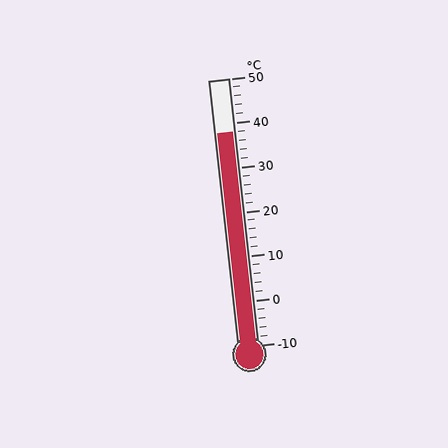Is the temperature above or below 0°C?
The temperature is above 0°C.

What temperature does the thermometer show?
The thermometer shows approximately 38°C.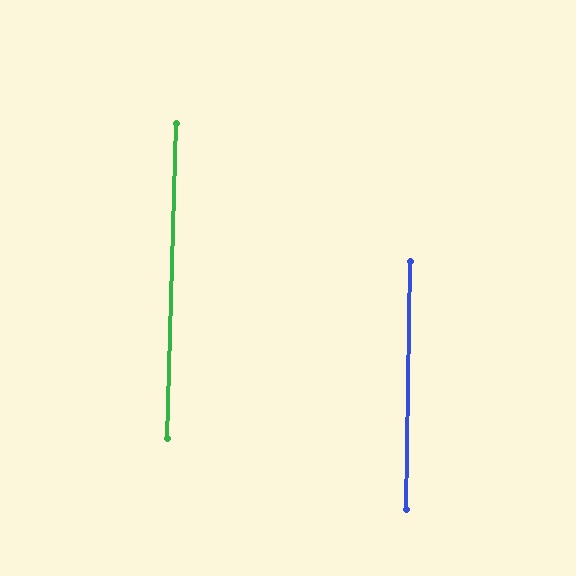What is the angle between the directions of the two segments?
Approximately 1 degree.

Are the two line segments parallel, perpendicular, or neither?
Parallel — their directions differ by only 0.7°.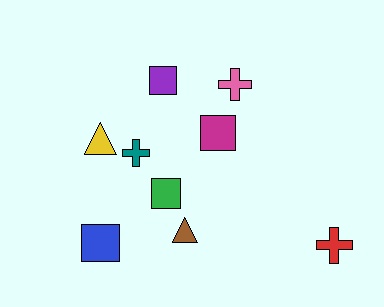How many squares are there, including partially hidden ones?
There are 4 squares.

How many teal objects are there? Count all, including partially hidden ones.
There is 1 teal object.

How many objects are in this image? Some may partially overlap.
There are 9 objects.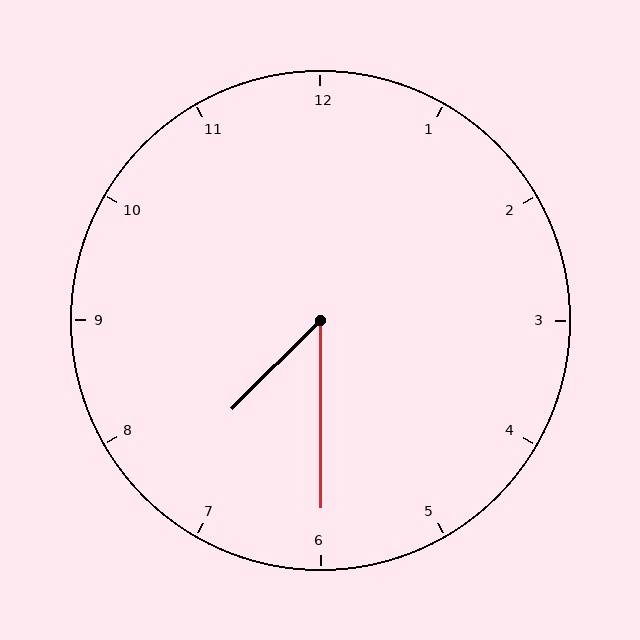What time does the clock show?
7:30.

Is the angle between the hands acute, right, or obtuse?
It is acute.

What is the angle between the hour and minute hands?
Approximately 45 degrees.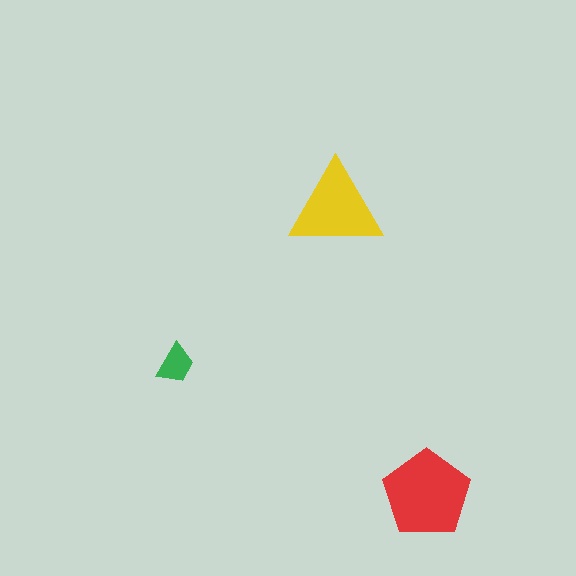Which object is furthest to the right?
The red pentagon is rightmost.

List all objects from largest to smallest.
The red pentagon, the yellow triangle, the green trapezoid.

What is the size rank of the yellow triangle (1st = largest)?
2nd.